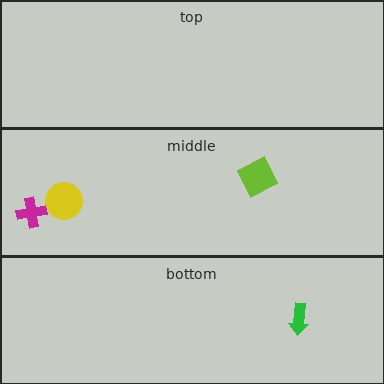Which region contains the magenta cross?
The middle region.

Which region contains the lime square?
The middle region.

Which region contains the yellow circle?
The middle region.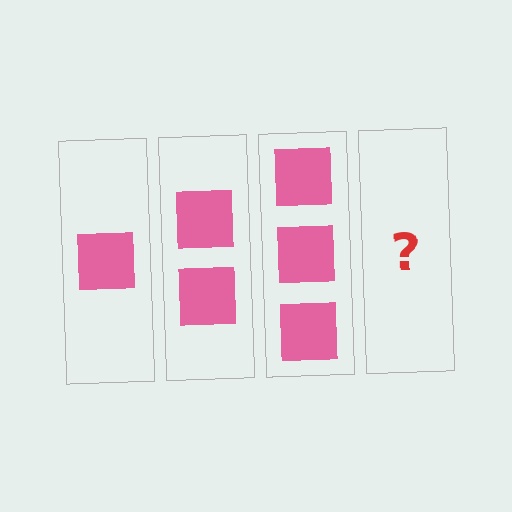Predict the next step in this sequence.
The next step is 4 squares.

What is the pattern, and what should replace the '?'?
The pattern is that each step adds one more square. The '?' should be 4 squares.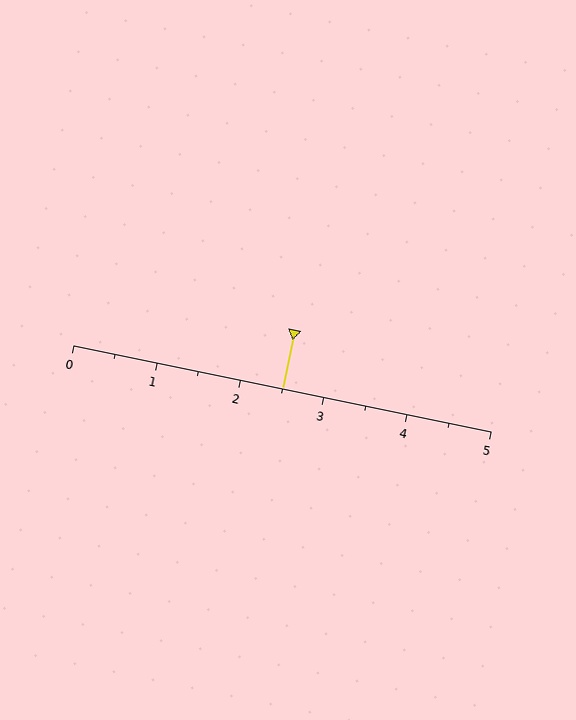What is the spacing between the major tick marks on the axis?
The major ticks are spaced 1 apart.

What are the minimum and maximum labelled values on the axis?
The axis runs from 0 to 5.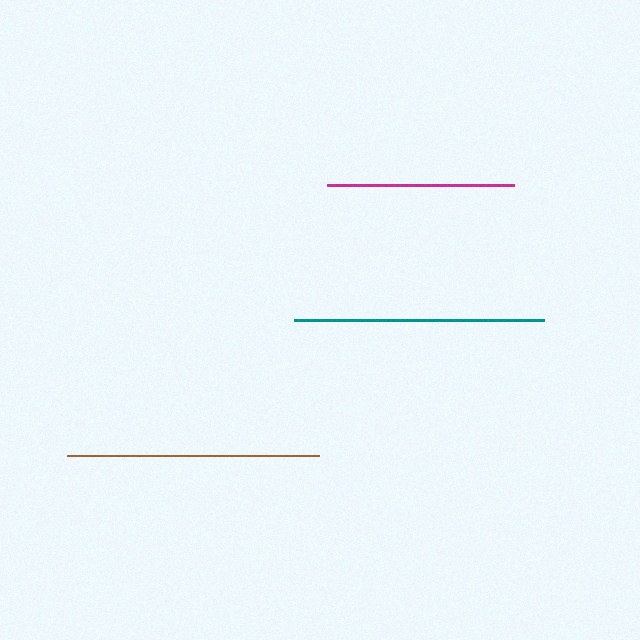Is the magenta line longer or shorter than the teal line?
The teal line is longer than the magenta line.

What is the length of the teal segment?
The teal segment is approximately 250 pixels long.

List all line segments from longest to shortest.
From longest to shortest: brown, teal, magenta.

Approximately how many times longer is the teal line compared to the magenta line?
The teal line is approximately 1.3 times the length of the magenta line.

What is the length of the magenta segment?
The magenta segment is approximately 187 pixels long.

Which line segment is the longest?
The brown line is the longest at approximately 252 pixels.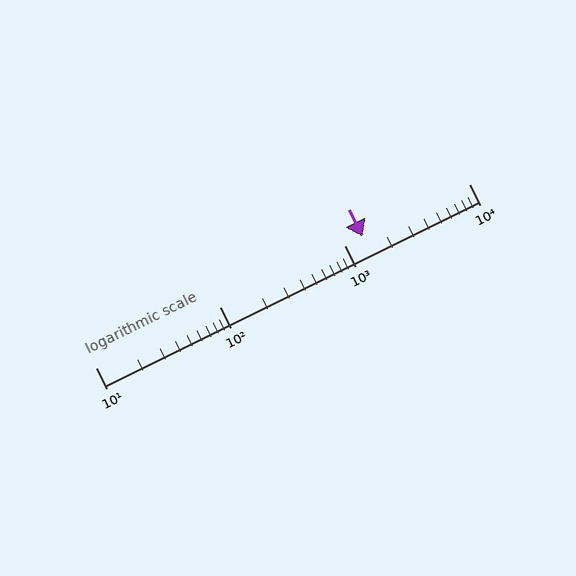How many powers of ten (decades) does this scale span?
The scale spans 3 decades, from 10 to 10000.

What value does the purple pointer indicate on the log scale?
The pointer indicates approximately 1400.